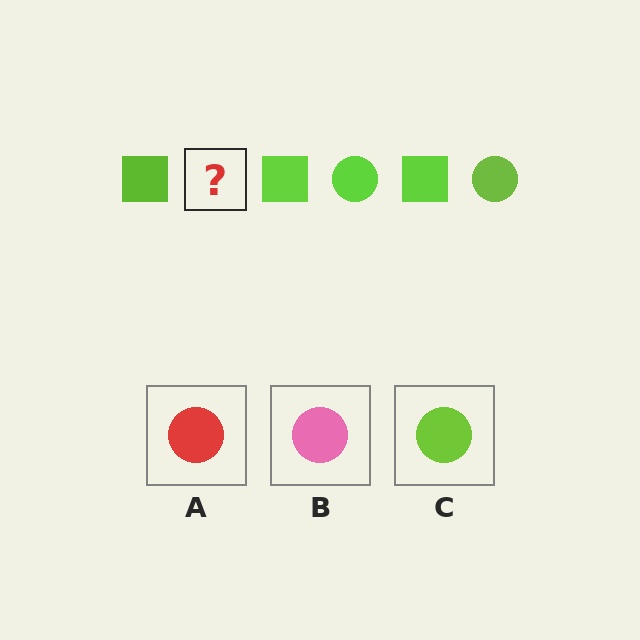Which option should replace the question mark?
Option C.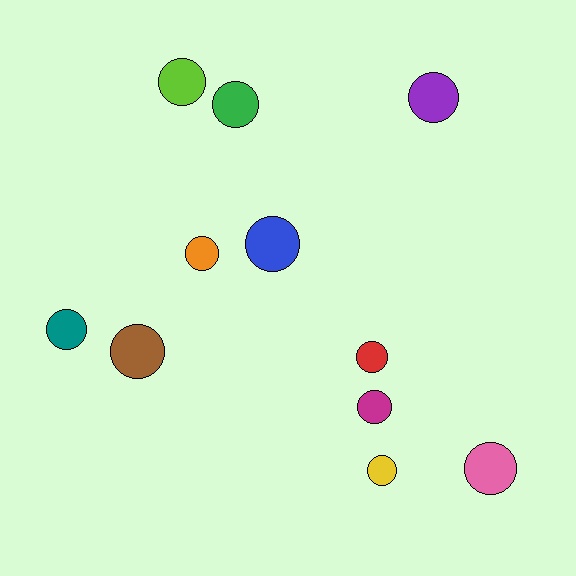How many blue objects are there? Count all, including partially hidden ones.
There is 1 blue object.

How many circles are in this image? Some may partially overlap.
There are 11 circles.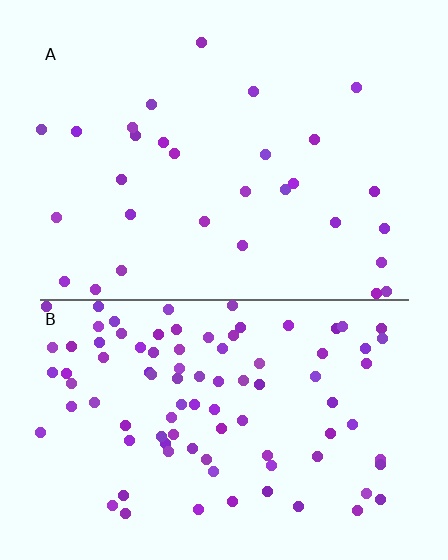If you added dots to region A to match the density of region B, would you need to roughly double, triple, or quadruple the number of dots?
Approximately triple.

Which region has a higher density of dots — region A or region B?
B (the bottom).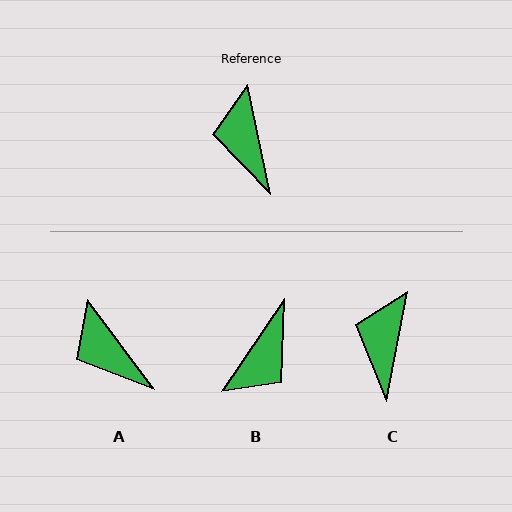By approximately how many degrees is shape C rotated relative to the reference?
Approximately 22 degrees clockwise.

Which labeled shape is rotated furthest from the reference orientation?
B, about 134 degrees away.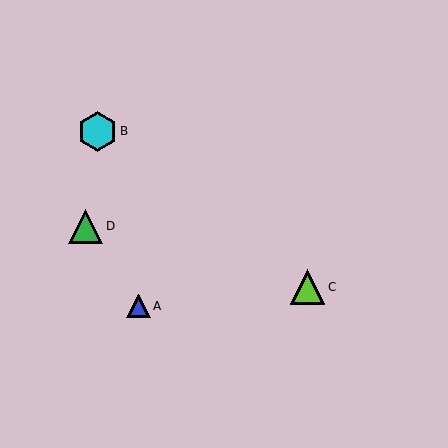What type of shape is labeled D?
Shape D is a green triangle.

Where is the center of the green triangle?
The center of the green triangle is at (86, 226).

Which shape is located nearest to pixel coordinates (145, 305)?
The blue triangle (labeled A) at (138, 306) is nearest to that location.